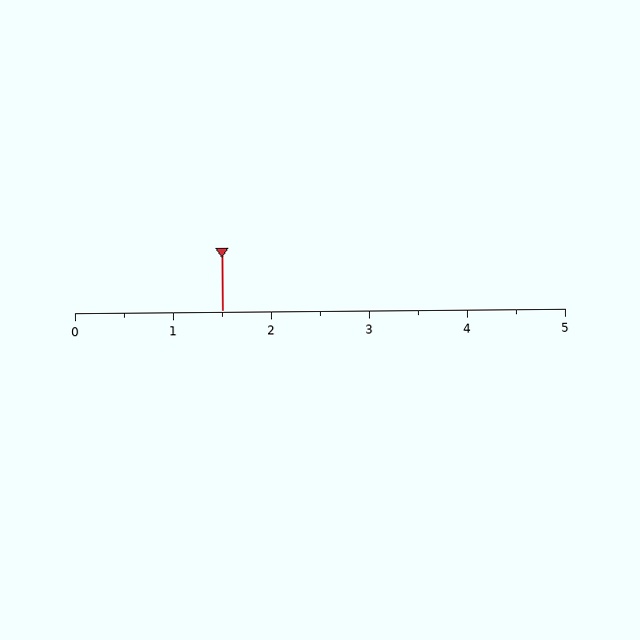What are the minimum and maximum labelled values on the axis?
The axis runs from 0 to 5.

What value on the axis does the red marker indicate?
The marker indicates approximately 1.5.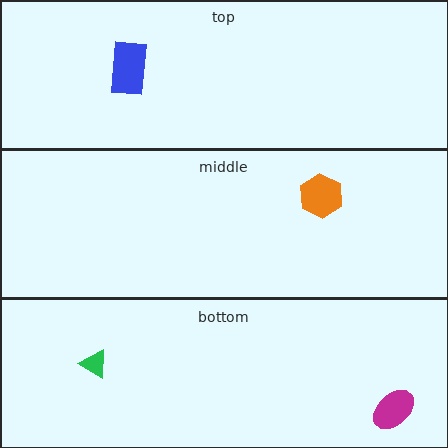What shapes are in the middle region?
The orange hexagon.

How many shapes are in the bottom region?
2.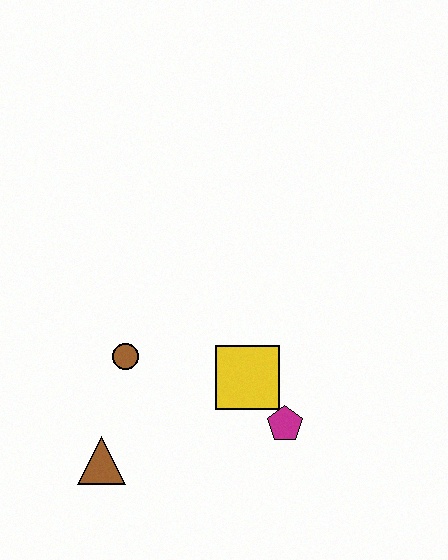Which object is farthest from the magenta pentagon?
The brown triangle is farthest from the magenta pentagon.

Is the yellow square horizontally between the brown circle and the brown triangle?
No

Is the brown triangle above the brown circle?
No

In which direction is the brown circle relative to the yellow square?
The brown circle is to the left of the yellow square.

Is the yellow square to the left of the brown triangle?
No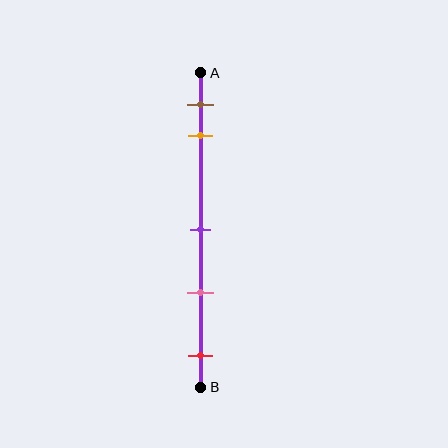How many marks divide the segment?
There are 5 marks dividing the segment.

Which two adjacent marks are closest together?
The brown and orange marks are the closest adjacent pair.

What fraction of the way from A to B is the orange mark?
The orange mark is approximately 20% (0.2) of the way from A to B.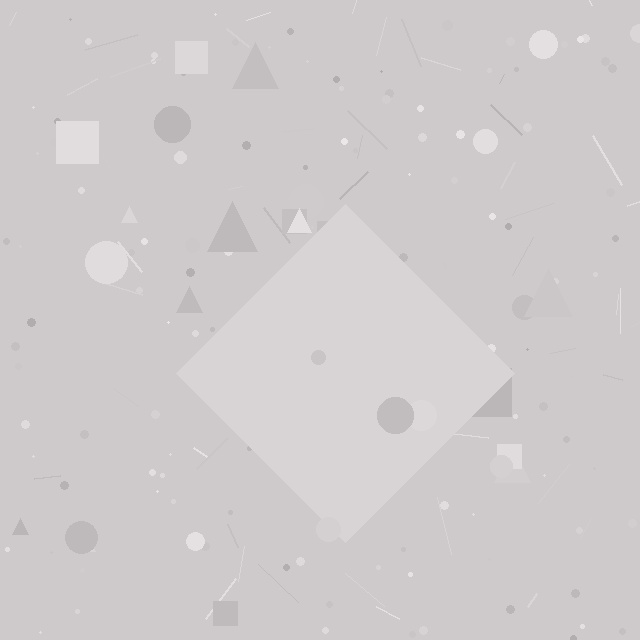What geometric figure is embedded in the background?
A diamond is embedded in the background.